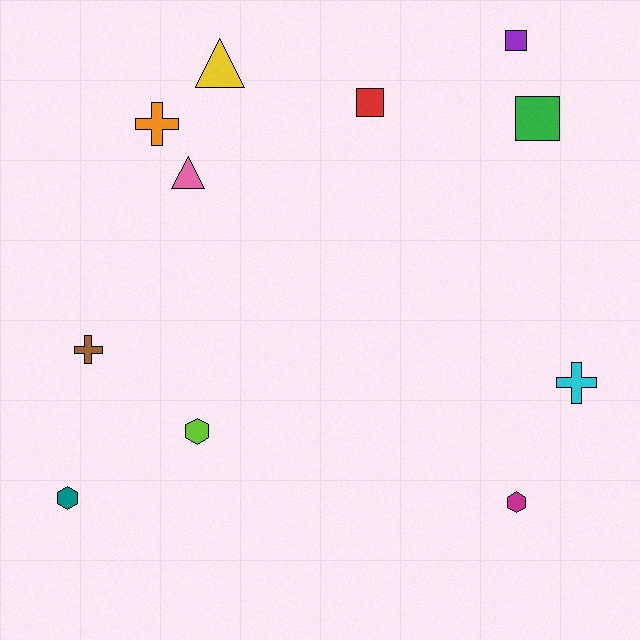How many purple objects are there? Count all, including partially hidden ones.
There is 1 purple object.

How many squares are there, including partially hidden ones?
There are 3 squares.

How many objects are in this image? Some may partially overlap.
There are 11 objects.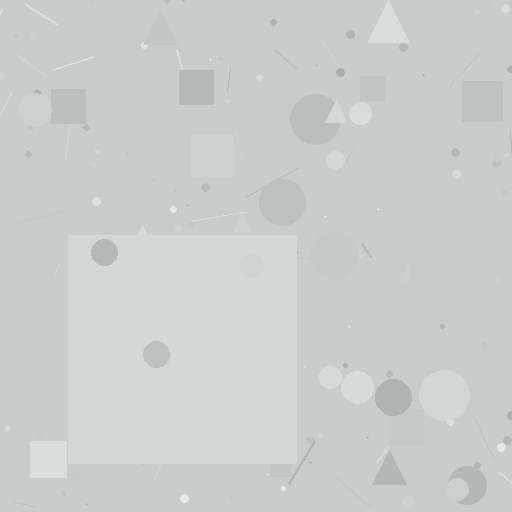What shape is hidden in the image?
A square is hidden in the image.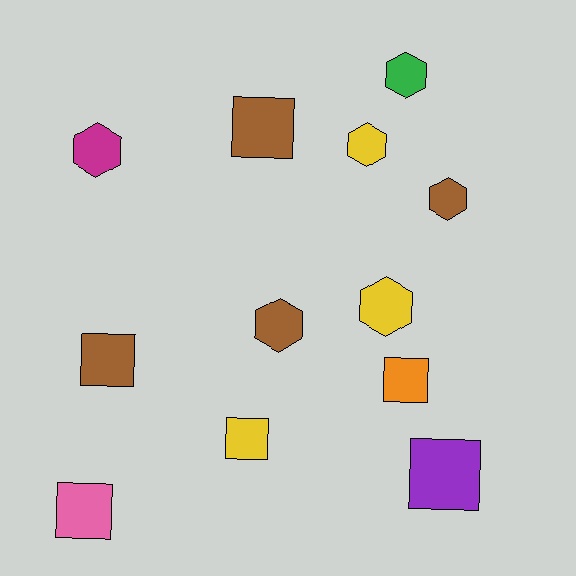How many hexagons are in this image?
There are 6 hexagons.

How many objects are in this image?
There are 12 objects.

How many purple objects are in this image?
There is 1 purple object.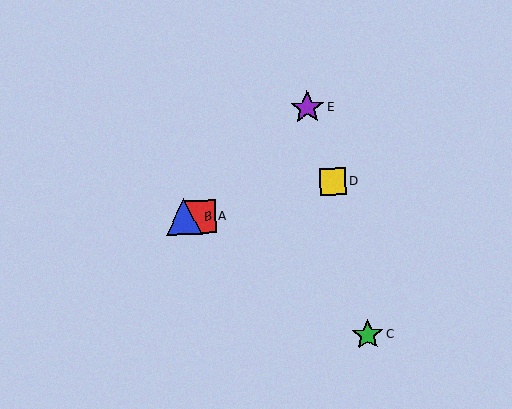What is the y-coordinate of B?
Object B is at y≈217.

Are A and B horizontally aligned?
Yes, both are at y≈217.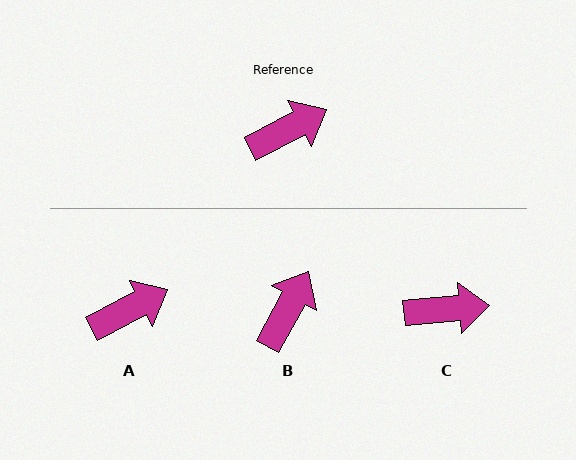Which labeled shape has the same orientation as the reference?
A.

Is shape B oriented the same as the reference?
No, it is off by about 34 degrees.